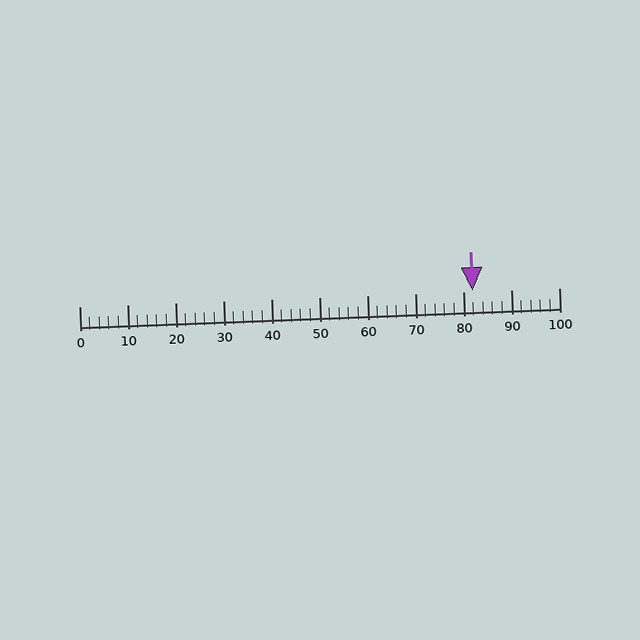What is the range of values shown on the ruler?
The ruler shows values from 0 to 100.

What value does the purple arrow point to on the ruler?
The purple arrow points to approximately 82.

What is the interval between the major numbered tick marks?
The major tick marks are spaced 10 units apart.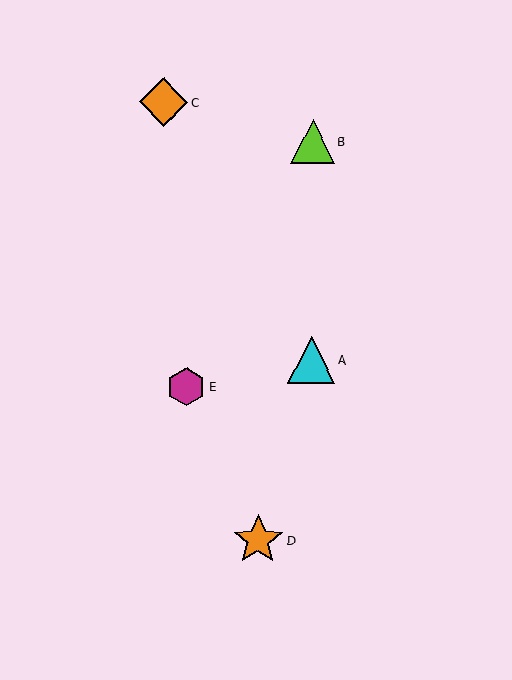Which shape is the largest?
The orange star (labeled D) is the largest.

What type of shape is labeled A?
Shape A is a cyan triangle.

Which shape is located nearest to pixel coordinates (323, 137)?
The lime triangle (labeled B) at (313, 142) is nearest to that location.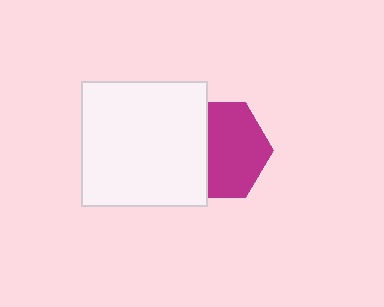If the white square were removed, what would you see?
You would see the complete magenta hexagon.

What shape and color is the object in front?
The object in front is a white square.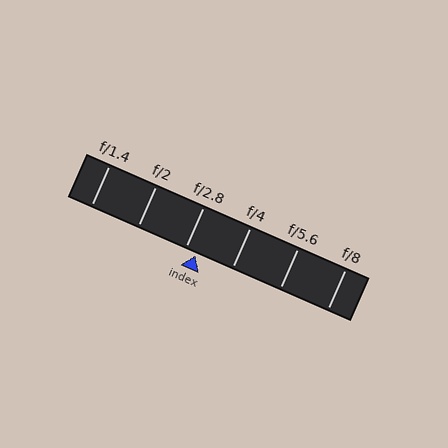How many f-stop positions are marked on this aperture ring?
There are 6 f-stop positions marked.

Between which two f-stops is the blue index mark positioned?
The index mark is between f/2.8 and f/4.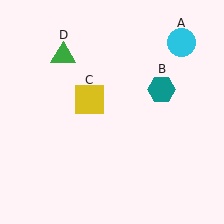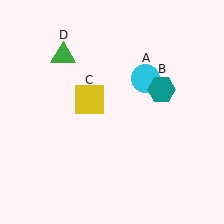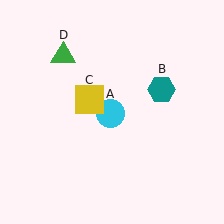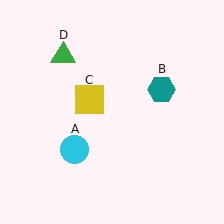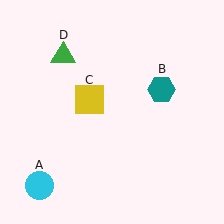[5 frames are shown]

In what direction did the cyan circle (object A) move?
The cyan circle (object A) moved down and to the left.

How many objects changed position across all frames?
1 object changed position: cyan circle (object A).